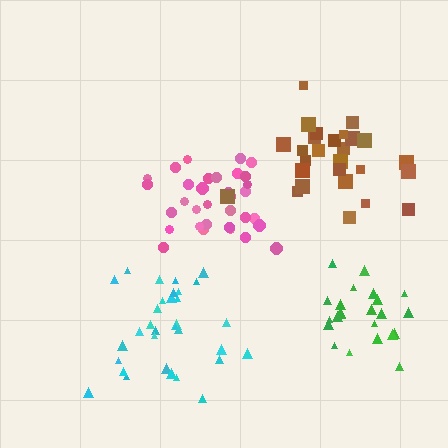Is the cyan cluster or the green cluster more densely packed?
Green.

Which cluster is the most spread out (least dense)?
Brown.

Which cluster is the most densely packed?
Green.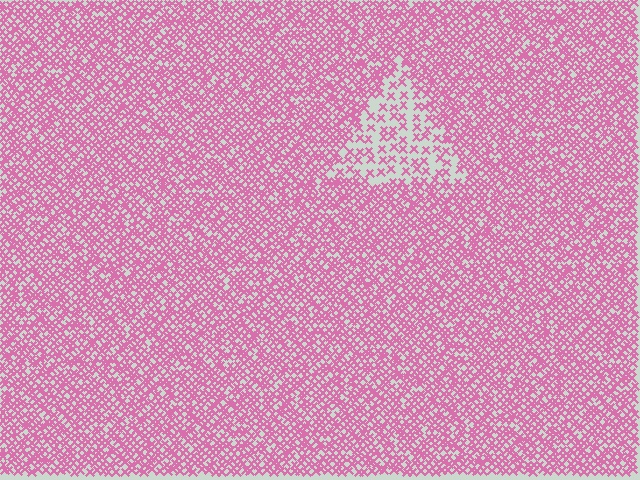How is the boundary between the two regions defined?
The boundary is defined by a change in element density (approximately 2.4x ratio). All elements are the same color, size, and shape.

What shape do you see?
I see a triangle.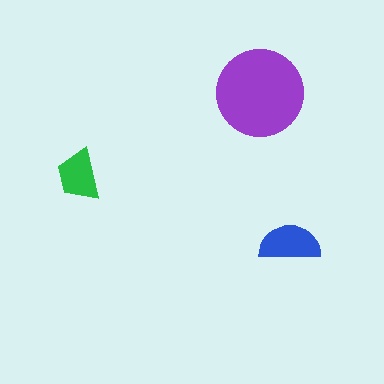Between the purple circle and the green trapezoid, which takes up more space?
The purple circle.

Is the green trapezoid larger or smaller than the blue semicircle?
Smaller.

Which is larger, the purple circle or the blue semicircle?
The purple circle.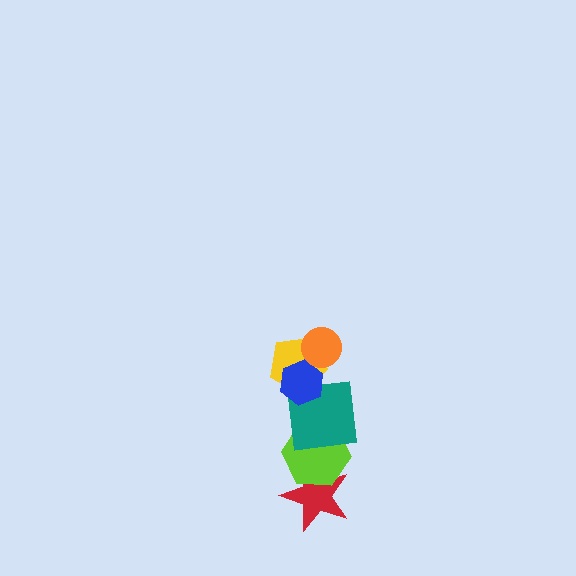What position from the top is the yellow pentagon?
The yellow pentagon is 3rd from the top.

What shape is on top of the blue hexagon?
The orange circle is on top of the blue hexagon.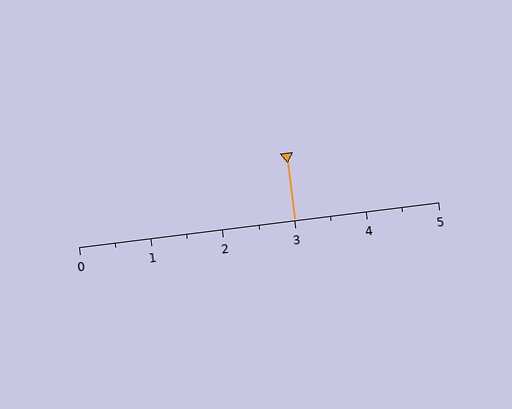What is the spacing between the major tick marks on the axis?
The major ticks are spaced 1 apart.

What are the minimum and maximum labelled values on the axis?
The axis runs from 0 to 5.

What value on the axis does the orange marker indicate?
The marker indicates approximately 3.